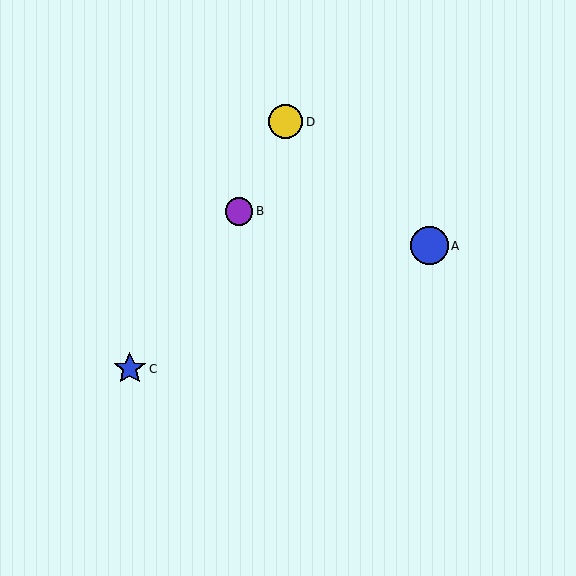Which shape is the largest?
The blue circle (labeled A) is the largest.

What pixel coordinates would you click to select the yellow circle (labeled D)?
Click at (286, 122) to select the yellow circle D.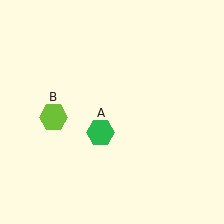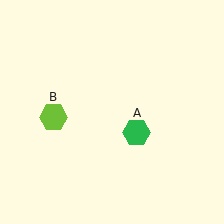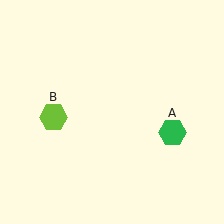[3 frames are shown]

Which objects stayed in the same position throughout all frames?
Lime hexagon (object B) remained stationary.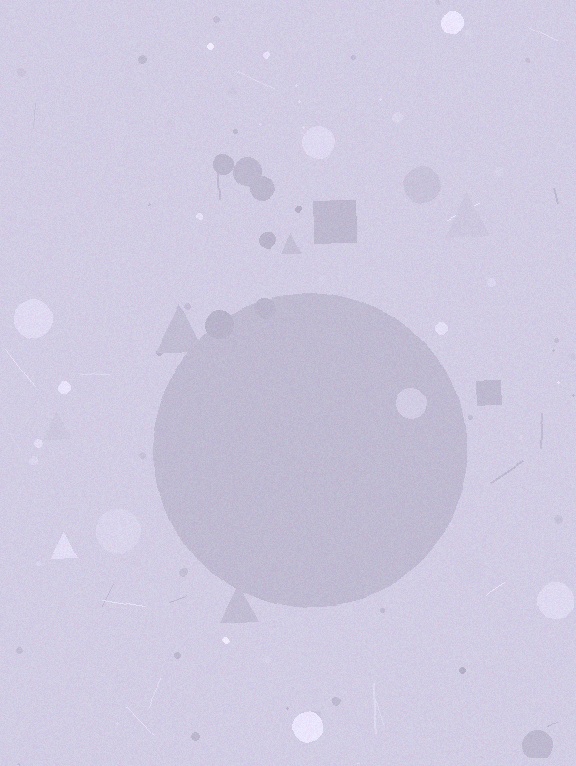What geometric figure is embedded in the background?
A circle is embedded in the background.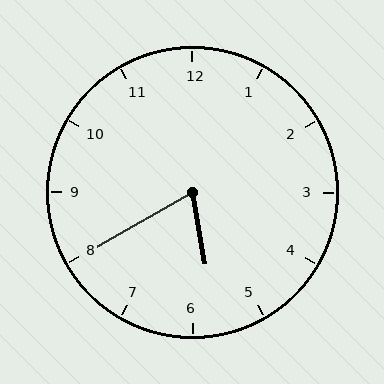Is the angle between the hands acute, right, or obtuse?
It is acute.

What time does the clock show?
5:40.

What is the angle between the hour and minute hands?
Approximately 70 degrees.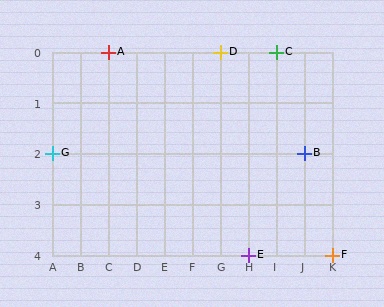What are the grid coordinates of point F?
Point F is at grid coordinates (K, 4).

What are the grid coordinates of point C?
Point C is at grid coordinates (I, 0).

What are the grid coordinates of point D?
Point D is at grid coordinates (G, 0).